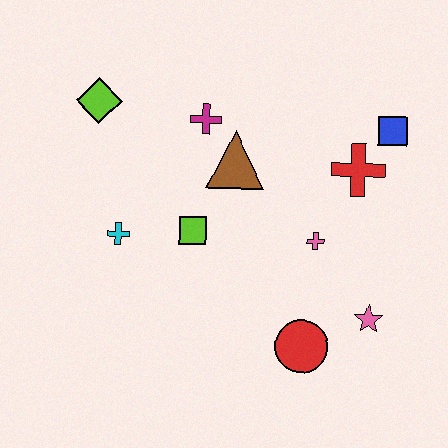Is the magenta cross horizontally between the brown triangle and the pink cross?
No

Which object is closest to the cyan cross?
The lime square is closest to the cyan cross.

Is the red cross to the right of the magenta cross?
Yes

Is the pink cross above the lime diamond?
No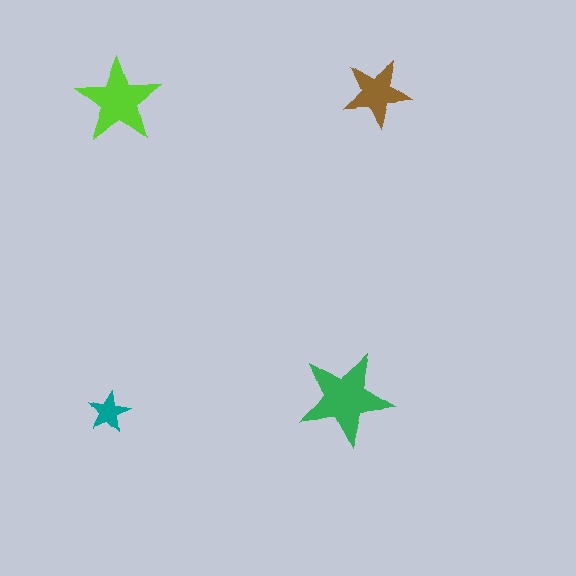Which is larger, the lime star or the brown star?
The lime one.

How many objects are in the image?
There are 4 objects in the image.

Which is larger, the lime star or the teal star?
The lime one.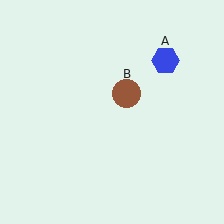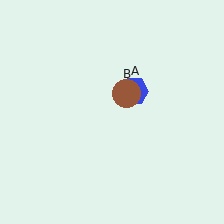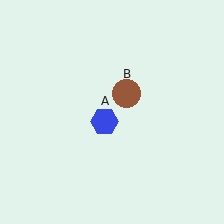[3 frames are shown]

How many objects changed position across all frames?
1 object changed position: blue hexagon (object A).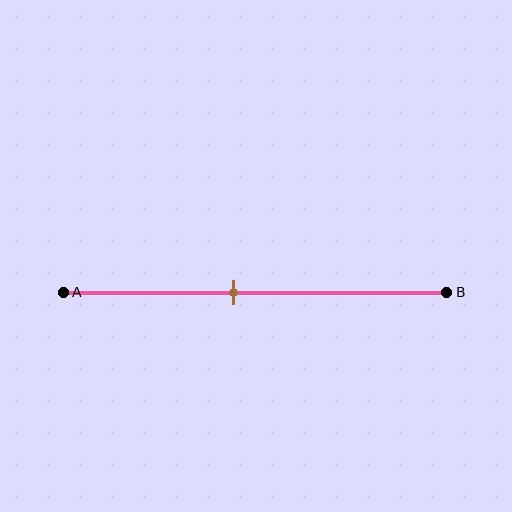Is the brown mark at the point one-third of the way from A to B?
No, the mark is at about 45% from A, not at the 33% one-third point.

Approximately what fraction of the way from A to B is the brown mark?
The brown mark is approximately 45% of the way from A to B.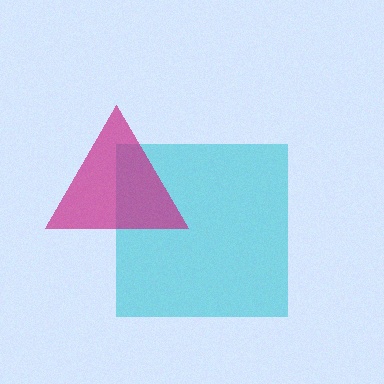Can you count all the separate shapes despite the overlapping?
Yes, there are 2 separate shapes.